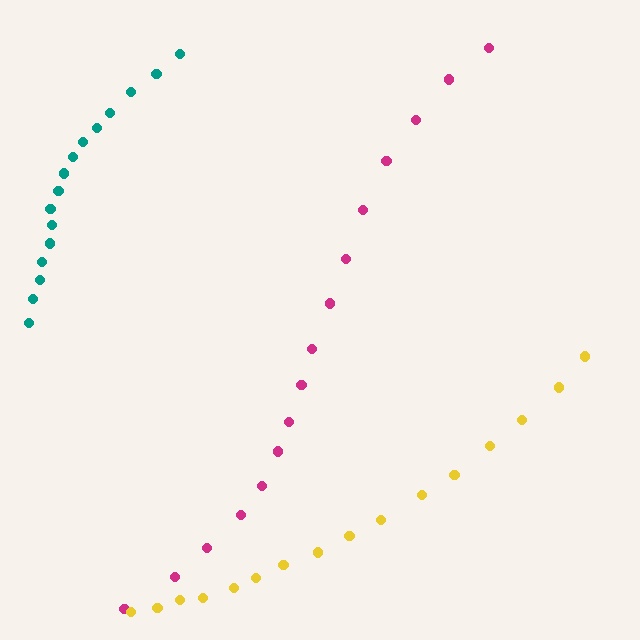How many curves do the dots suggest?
There are 3 distinct paths.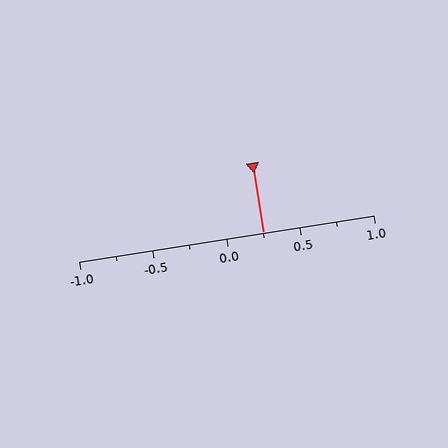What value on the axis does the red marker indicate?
The marker indicates approximately 0.25.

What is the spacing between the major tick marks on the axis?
The major ticks are spaced 0.5 apart.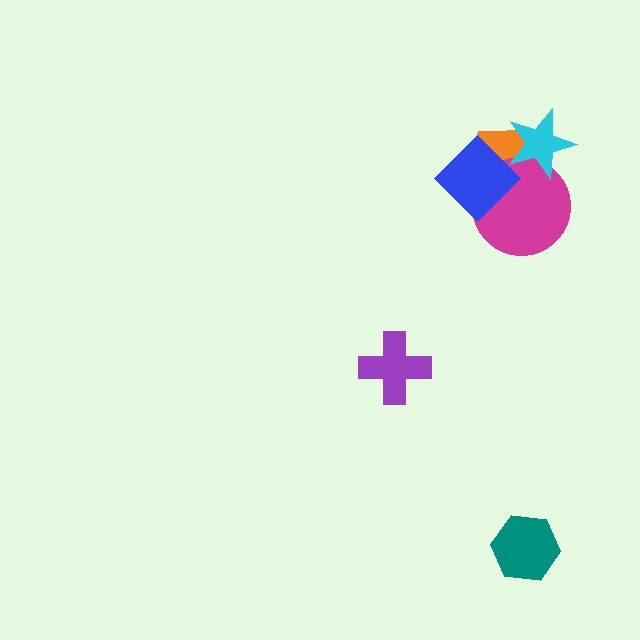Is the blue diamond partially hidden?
Yes, it is partially covered by another shape.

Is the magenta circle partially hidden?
Yes, it is partially covered by another shape.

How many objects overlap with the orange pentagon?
3 objects overlap with the orange pentagon.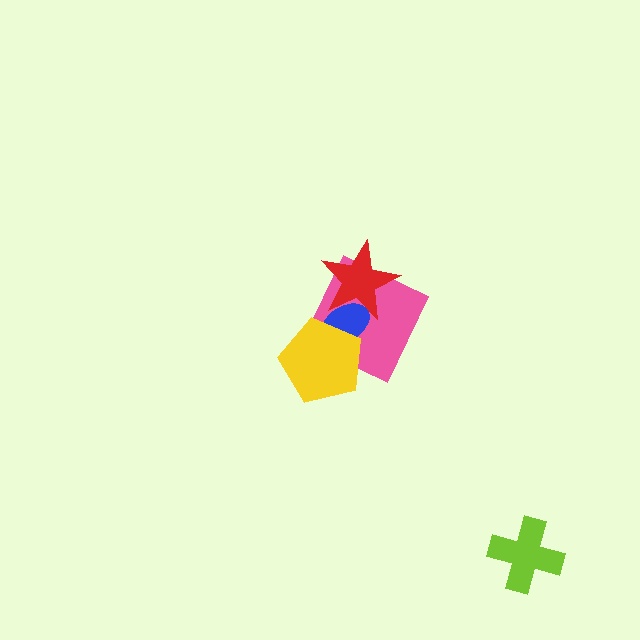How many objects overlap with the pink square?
3 objects overlap with the pink square.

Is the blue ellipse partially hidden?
Yes, it is partially covered by another shape.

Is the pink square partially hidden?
Yes, it is partially covered by another shape.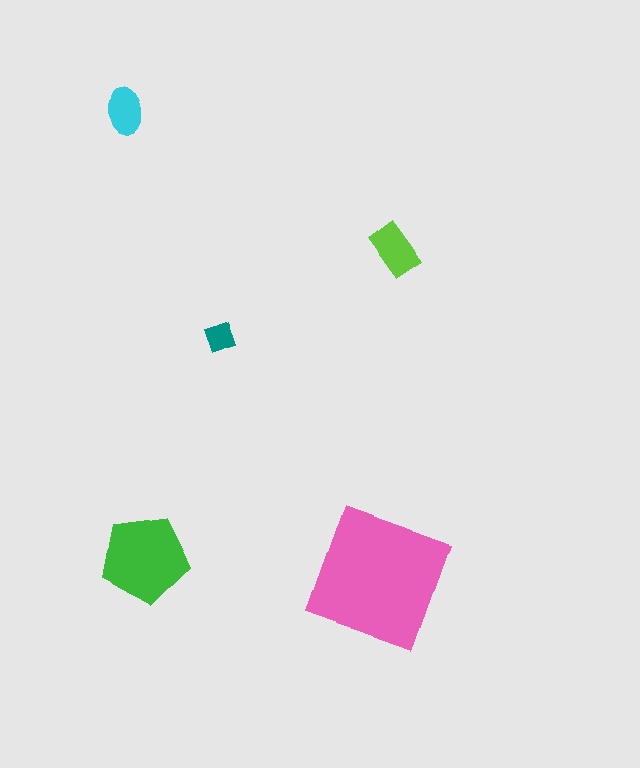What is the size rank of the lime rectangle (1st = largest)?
3rd.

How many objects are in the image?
There are 5 objects in the image.